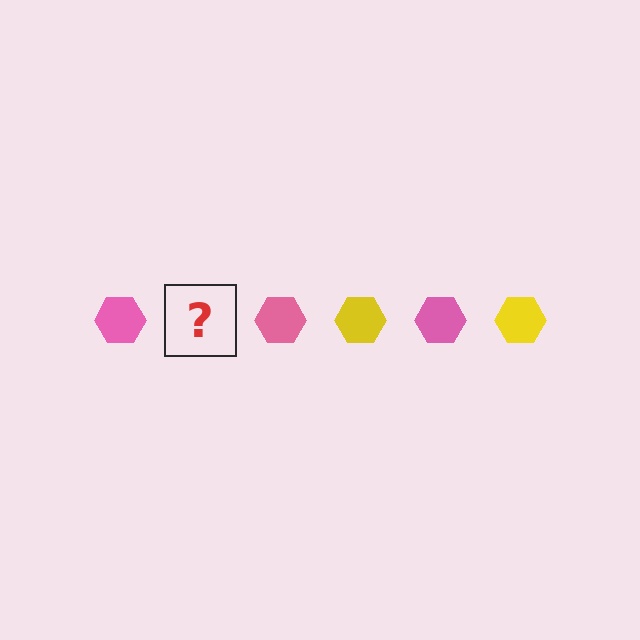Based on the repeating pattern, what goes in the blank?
The blank should be a yellow hexagon.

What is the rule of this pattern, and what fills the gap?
The rule is that the pattern cycles through pink, yellow hexagons. The gap should be filled with a yellow hexagon.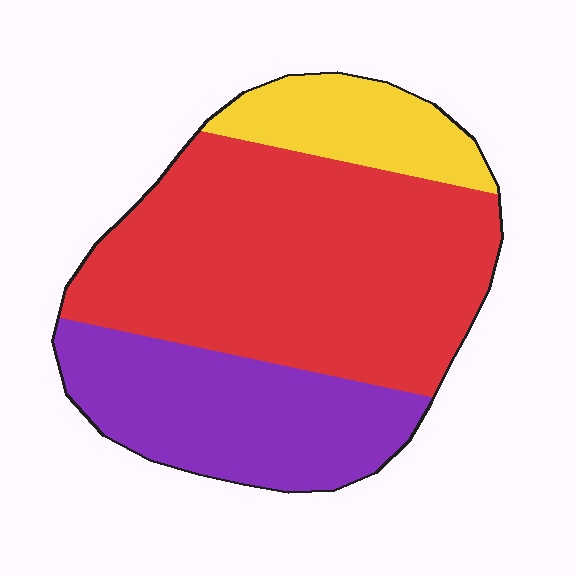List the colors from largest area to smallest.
From largest to smallest: red, purple, yellow.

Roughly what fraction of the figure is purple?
Purple covers 29% of the figure.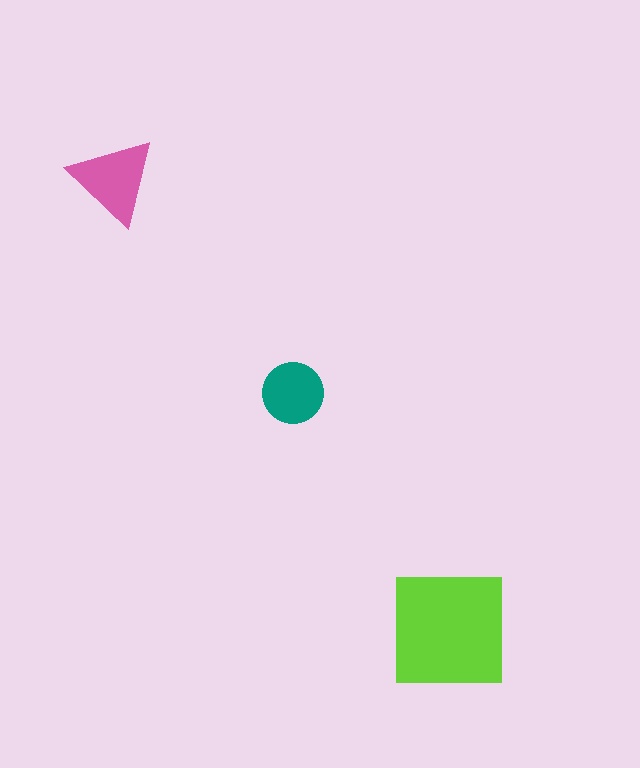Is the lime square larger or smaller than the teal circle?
Larger.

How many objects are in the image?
There are 3 objects in the image.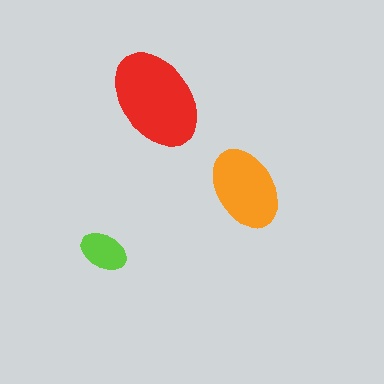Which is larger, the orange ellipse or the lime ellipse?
The orange one.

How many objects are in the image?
There are 3 objects in the image.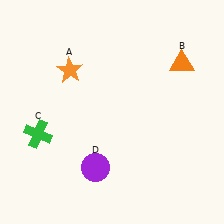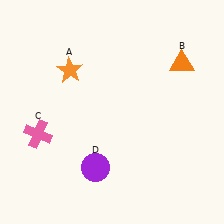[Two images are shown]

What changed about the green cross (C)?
In Image 1, C is green. In Image 2, it changed to pink.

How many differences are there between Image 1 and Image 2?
There is 1 difference between the two images.